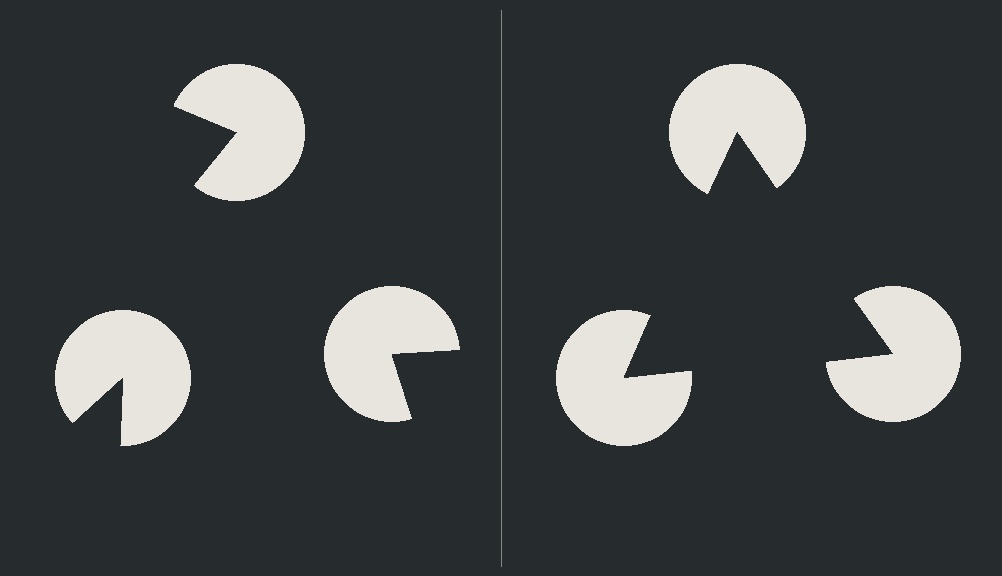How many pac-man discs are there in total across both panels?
6 — 3 on each side.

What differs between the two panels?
The pac-man discs are positioned identically on both sides; only the wedge orientations differ. On the right they align to a triangle; on the left they are misaligned.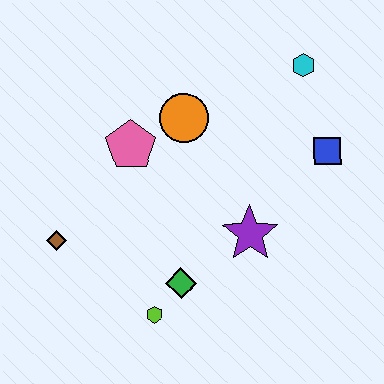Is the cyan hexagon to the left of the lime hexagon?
No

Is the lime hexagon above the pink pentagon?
No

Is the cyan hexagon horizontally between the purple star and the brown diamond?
No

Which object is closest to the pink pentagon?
The orange circle is closest to the pink pentagon.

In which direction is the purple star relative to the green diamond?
The purple star is to the right of the green diamond.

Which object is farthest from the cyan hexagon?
The brown diamond is farthest from the cyan hexagon.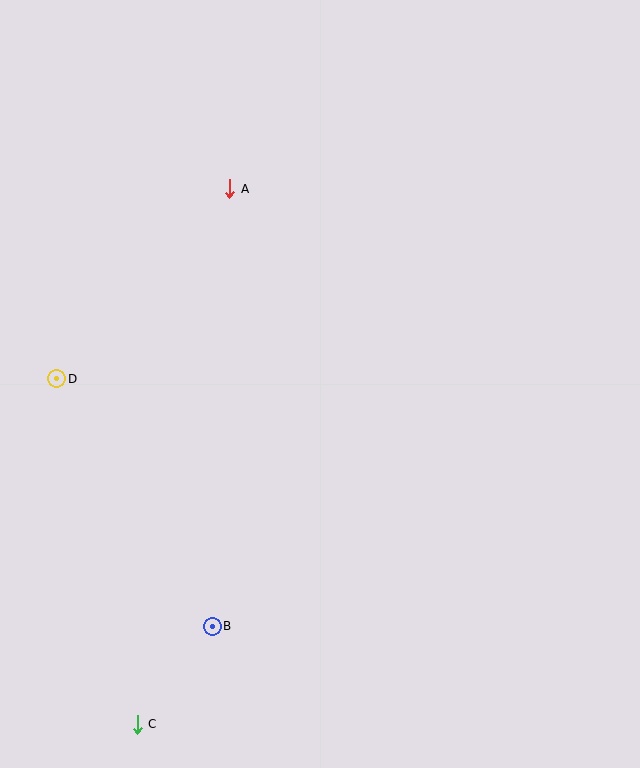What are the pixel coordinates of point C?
Point C is at (137, 724).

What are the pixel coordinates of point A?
Point A is at (230, 189).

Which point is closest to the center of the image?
Point A at (230, 189) is closest to the center.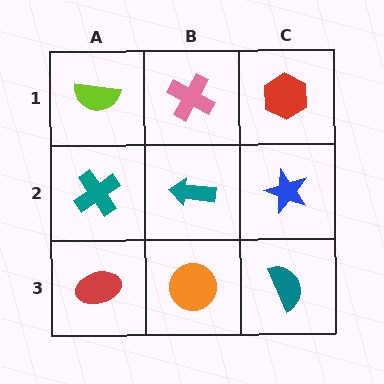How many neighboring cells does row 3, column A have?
2.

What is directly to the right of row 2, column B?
A blue star.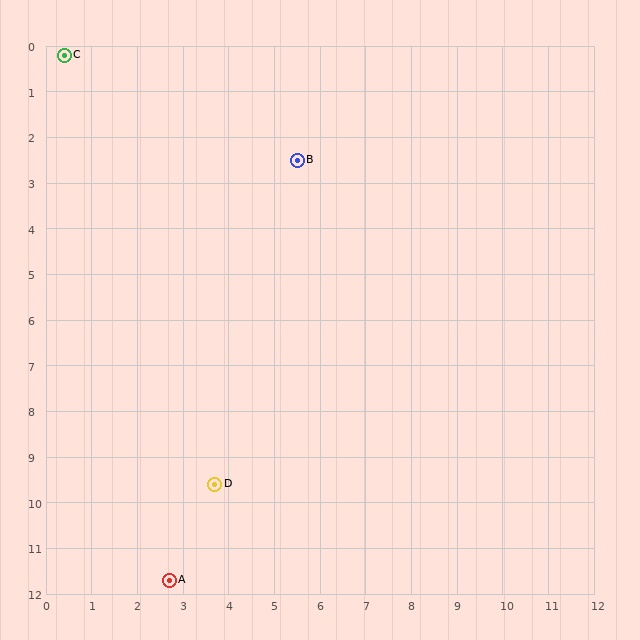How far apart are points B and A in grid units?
Points B and A are about 9.6 grid units apart.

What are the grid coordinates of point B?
Point B is at approximately (5.5, 2.5).